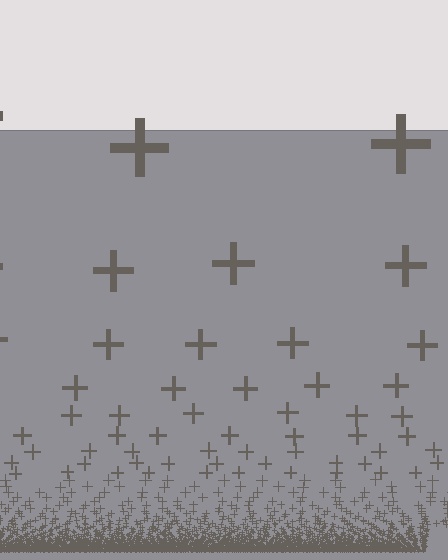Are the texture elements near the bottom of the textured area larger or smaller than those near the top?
Smaller. The gradient is inverted — elements near the bottom are smaller and denser.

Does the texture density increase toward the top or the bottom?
Density increases toward the bottom.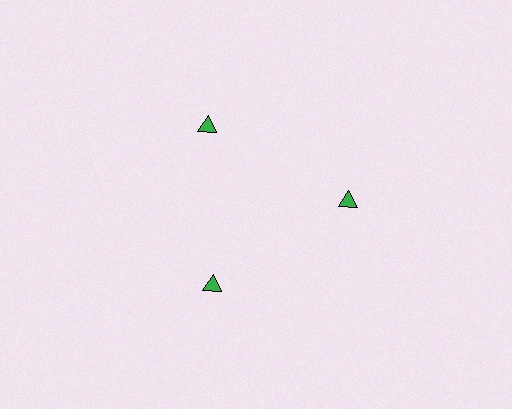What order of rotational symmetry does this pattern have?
This pattern has 3-fold rotational symmetry.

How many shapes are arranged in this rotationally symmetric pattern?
There are 3 shapes, arranged in 3 groups of 1.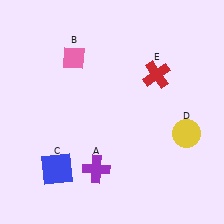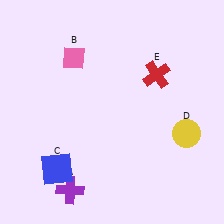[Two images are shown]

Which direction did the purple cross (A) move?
The purple cross (A) moved left.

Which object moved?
The purple cross (A) moved left.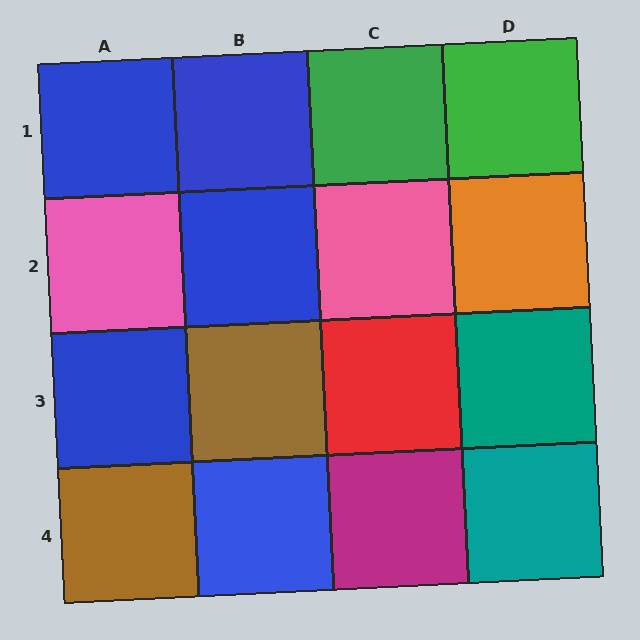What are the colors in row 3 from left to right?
Blue, brown, red, teal.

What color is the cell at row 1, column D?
Green.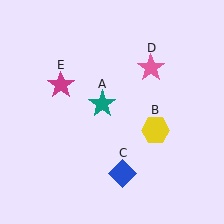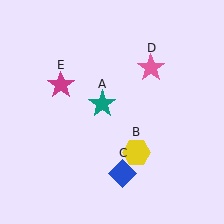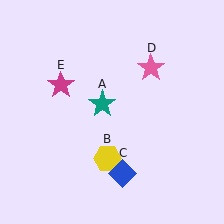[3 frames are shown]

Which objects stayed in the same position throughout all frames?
Teal star (object A) and blue diamond (object C) and pink star (object D) and magenta star (object E) remained stationary.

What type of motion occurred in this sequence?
The yellow hexagon (object B) rotated clockwise around the center of the scene.